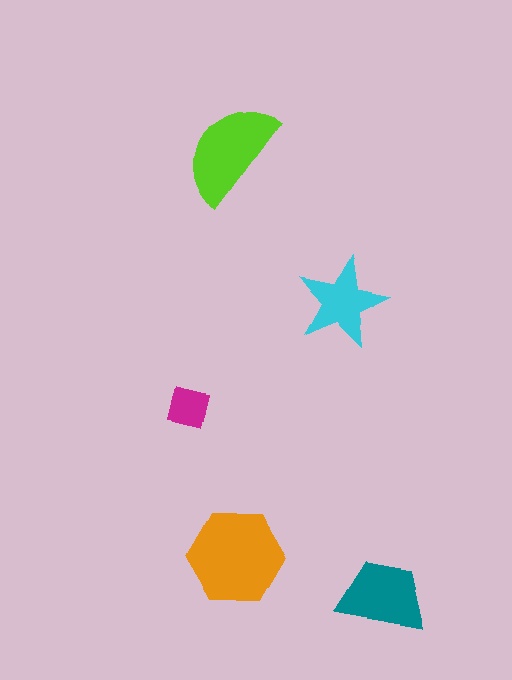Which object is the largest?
The orange hexagon.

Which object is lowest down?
The teal trapezoid is bottommost.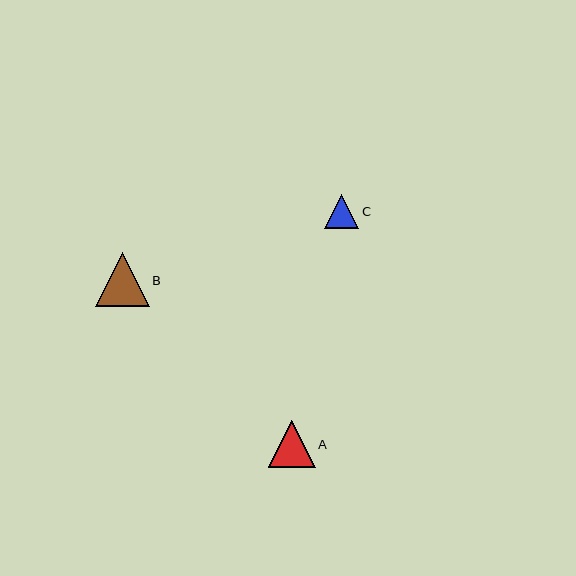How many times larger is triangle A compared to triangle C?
Triangle A is approximately 1.4 times the size of triangle C.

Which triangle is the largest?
Triangle B is the largest with a size of approximately 54 pixels.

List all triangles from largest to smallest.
From largest to smallest: B, A, C.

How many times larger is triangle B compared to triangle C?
Triangle B is approximately 1.6 times the size of triangle C.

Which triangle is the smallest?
Triangle C is the smallest with a size of approximately 34 pixels.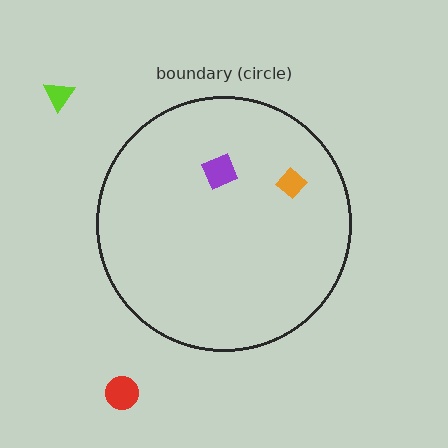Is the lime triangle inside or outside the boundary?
Outside.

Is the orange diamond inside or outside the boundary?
Inside.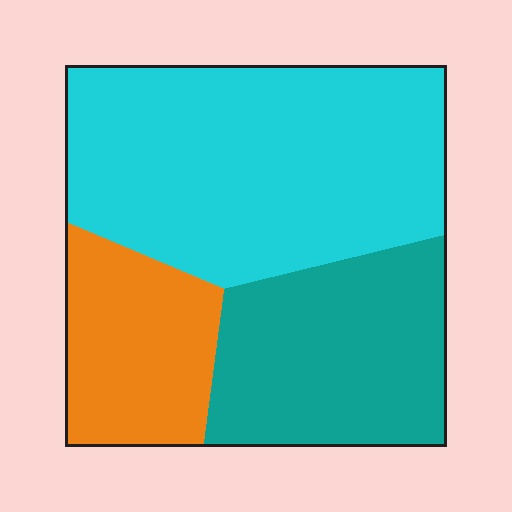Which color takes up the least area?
Orange, at roughly 20%.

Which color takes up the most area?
Cyan, at roughly 50%.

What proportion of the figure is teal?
Teal covers 29% of the figure.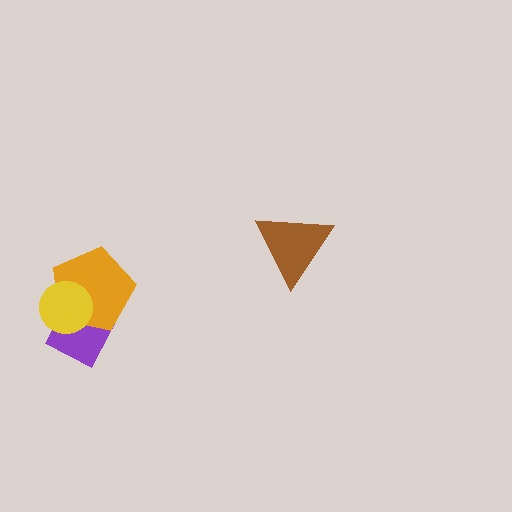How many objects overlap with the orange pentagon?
2 objects overlap with the orange pentagon.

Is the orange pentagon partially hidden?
Yes, it is partially covered by another shape.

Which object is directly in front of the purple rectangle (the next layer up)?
The orange pentagon is directly in front of the purple rectangle.